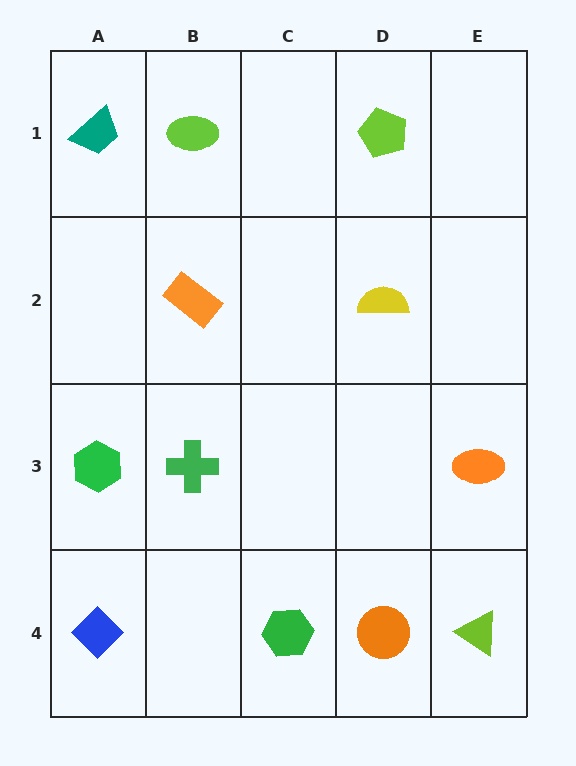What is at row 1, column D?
A lime pentagon.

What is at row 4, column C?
A green hexagon.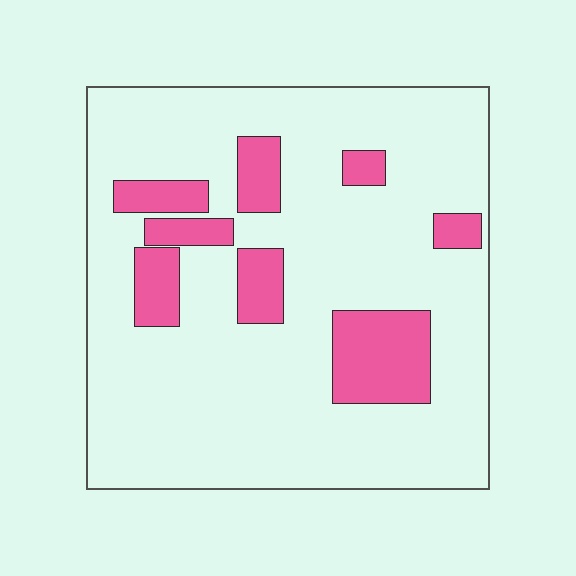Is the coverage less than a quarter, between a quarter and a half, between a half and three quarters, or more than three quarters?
Less than a quarter.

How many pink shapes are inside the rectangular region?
8.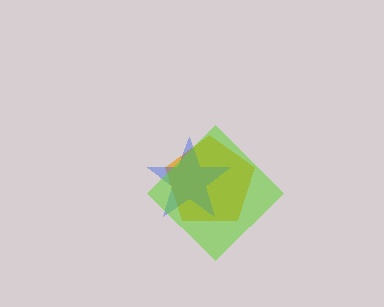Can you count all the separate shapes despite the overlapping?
Yes, there are 3 separate shapes.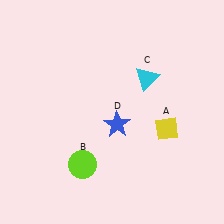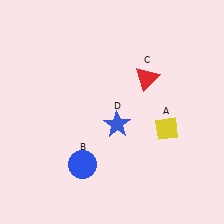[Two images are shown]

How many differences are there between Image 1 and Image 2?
There are 2 differences between the two images.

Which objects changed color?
B changed from lime to blue. C changed from cyan to red.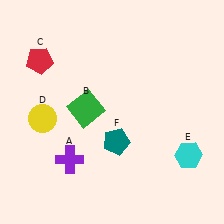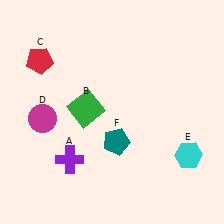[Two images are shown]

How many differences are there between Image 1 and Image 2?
There is 1 difference between the two images.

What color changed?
The circle (D) changed from yellow in Image 1 to magenta in Image 2.